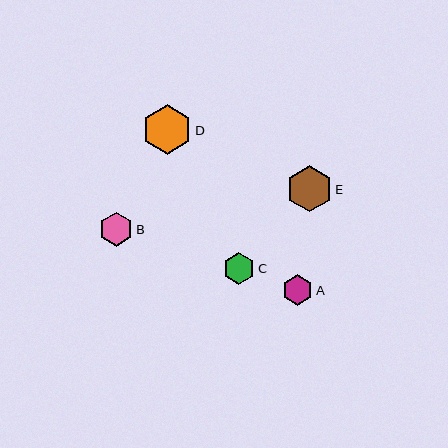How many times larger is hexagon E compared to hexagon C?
Hexagon E is approximately 1.5 times the size of hexagon C.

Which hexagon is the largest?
Hexagon D is the largest with a size of approximately 49 pixels.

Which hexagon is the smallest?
Hexagon A is the smallest with a size of approximately 31 pixels.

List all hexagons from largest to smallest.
From largest to smallest: D, E, B, C, A.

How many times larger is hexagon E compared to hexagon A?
Hexagon E is approximately 1.5 times the size of hexagon A.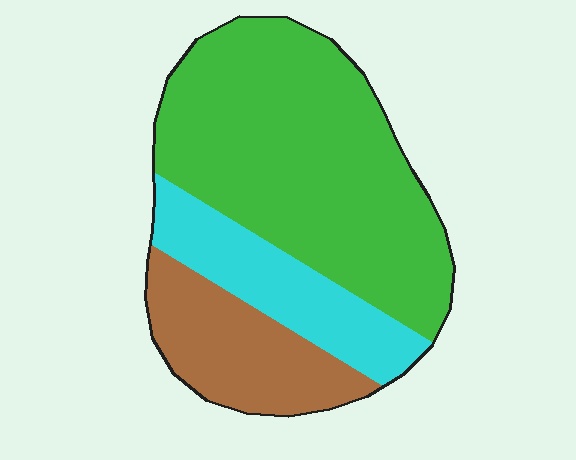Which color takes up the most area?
Green, at roughly 60%.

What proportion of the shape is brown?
Brown covers 21% of the shape.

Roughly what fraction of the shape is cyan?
Cyan takes up about one fifth (1/5) of the shape.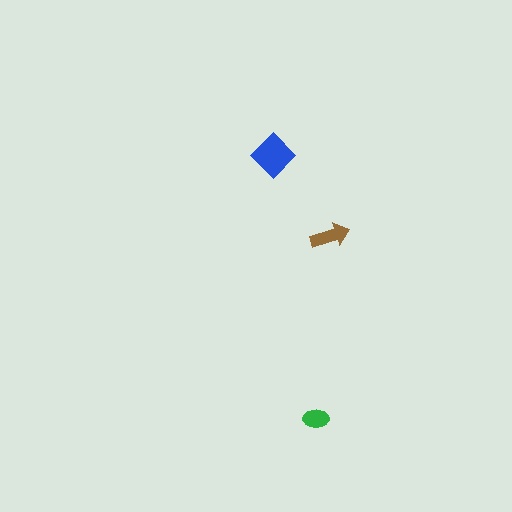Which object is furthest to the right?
The brown arrow is rightmost.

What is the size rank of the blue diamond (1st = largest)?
1st.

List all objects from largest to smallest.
The blue diamond, the brown arrow, the green ellipse.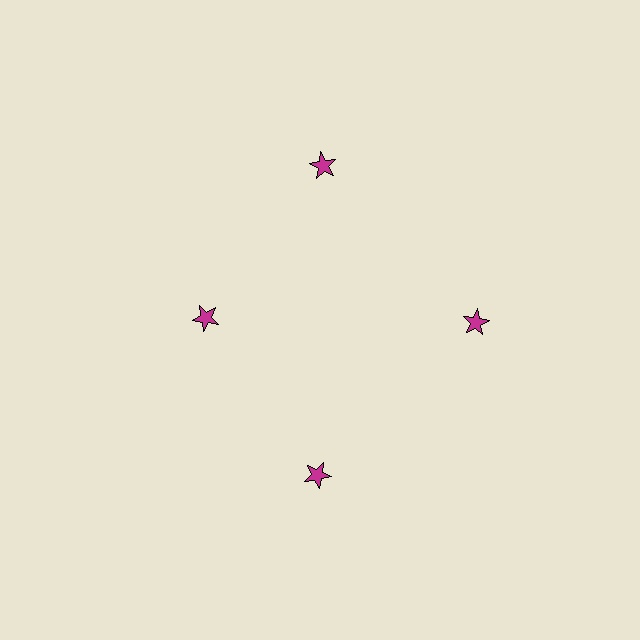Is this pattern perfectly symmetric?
No. The 4 magenta stars are arranged in a ring, but one element near the 9 o'clock position is pulled inward toward the center, breaking the 4-fold rotational symmetry.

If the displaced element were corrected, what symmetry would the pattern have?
It would have 4-fold rotational symmetry — the pattern would map onto itself every 90 degrees.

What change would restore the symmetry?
The symmetry would be restored by moving it outward, back onto the ring so that all 4 stars sit at equal angles and equal distance from the center.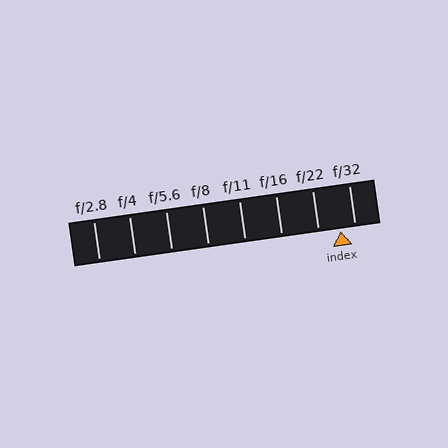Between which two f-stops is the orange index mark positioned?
The index mark is between f/22 and f/32.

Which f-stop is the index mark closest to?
The index mark is closest to f/32.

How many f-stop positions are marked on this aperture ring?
There are 8 f-stop positions marked.